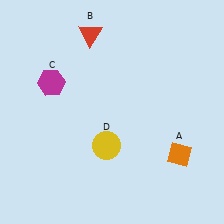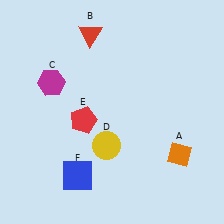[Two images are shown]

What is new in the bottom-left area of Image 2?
A blue square (F) was added in the bottom-left area of Image 2.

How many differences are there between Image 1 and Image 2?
There are 2 differences between the two images.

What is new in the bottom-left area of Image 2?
A red pentagon (E) was added in the bottom-left area of Image 2.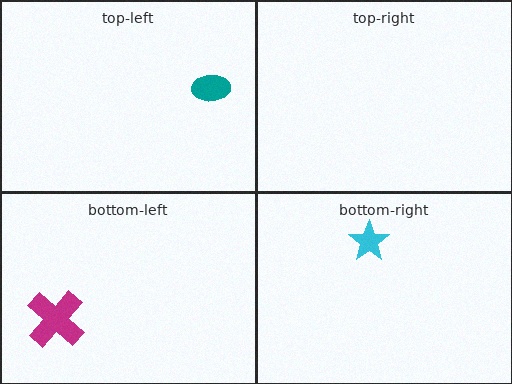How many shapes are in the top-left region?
1.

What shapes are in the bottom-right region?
The cyan star.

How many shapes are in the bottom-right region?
1.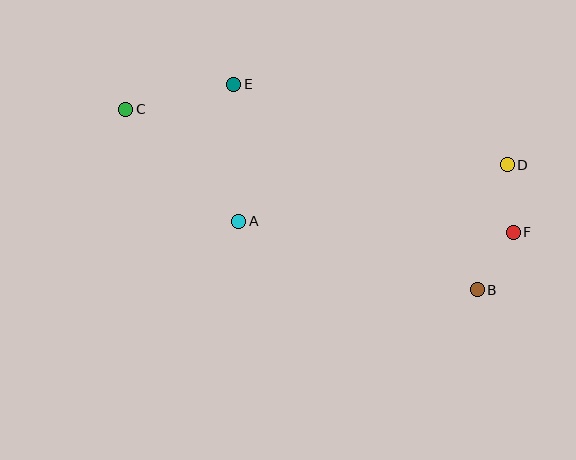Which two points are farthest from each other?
Points C and F are farthest from each other.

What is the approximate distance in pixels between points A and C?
The distance between A and C is approximately 159 pixels.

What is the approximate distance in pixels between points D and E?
The distance between D and E is approximately 285 pixels.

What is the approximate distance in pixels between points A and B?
The distance between A and B is approximately 248 pixels.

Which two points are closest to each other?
Points B and F are closest to each other.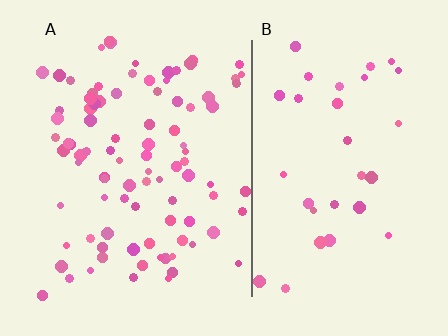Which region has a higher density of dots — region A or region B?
A (the left).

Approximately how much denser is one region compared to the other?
Approximately 2.8× — region A over region B.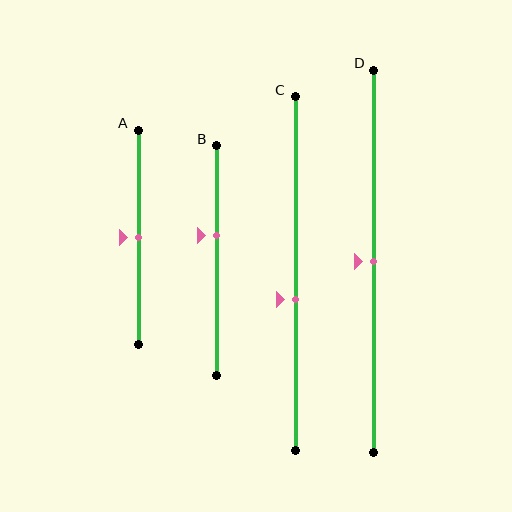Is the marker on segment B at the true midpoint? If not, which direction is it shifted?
No, the marker on segment B is shifted upward by about 11% of the segment length.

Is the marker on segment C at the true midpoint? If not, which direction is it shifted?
No, the marker on segment C is shifted downward by about 7% of the segment length.